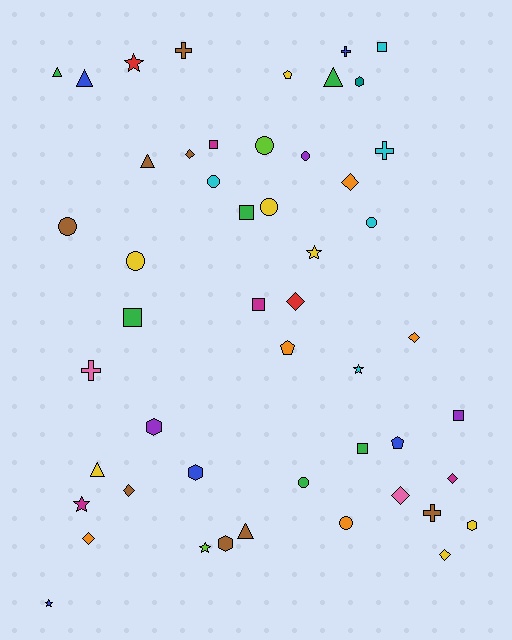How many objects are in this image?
There are 50 objects.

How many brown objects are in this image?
There are 8 brown objects.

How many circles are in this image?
There are 9 circles.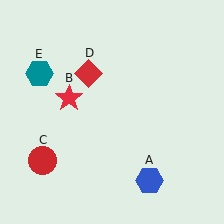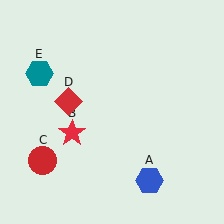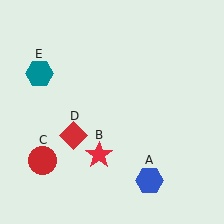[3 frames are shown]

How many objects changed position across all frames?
2 objects changed position: red star (object B), red diamond (object D).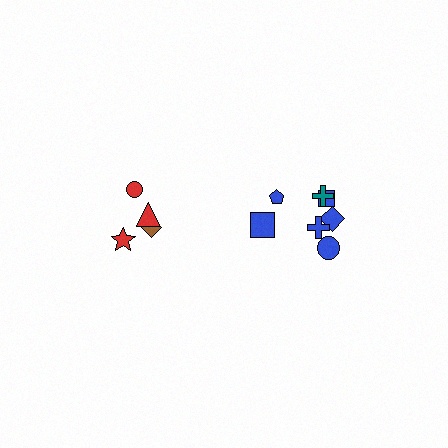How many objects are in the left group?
There are 4 objects.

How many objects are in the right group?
There are 7 objects.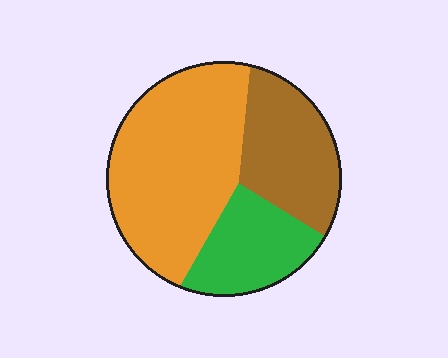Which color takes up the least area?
Green, at roughly 20%.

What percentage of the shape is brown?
Brown takes up between a quarter and a half of the shape.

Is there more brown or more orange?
Orange.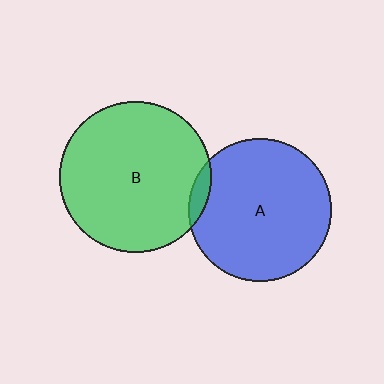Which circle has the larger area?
Circle B (green).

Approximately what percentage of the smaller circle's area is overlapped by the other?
Approximately 5%.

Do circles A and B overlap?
Yes.